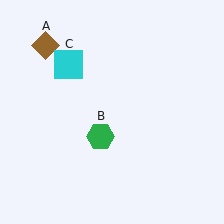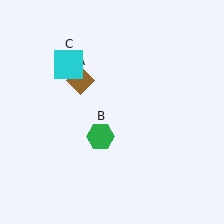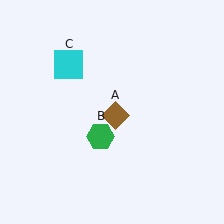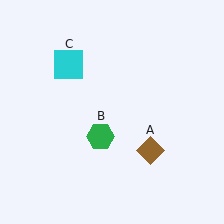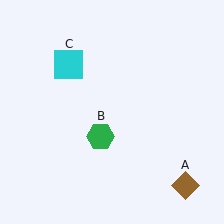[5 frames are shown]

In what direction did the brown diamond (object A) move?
The brown diamond (object A) moved down and to the right.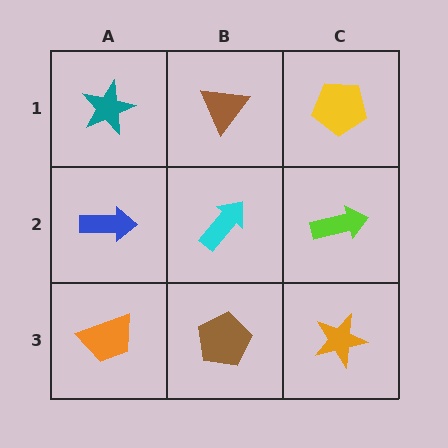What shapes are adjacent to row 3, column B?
A cyan arrow (row 2, column B), an orange trapezoid (row 3, column A), an orange star (row 3, column C).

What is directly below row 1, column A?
A blue arrow.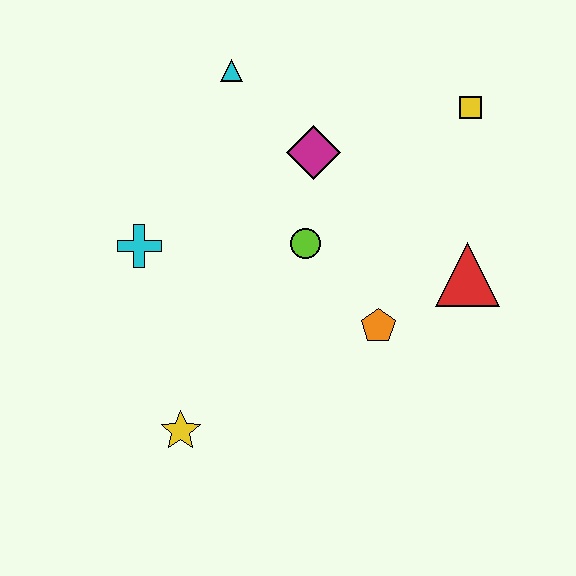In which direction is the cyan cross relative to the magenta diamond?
The cyan cross is to the left of the magenta diamond.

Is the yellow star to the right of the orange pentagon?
No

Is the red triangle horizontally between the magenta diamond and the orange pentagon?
No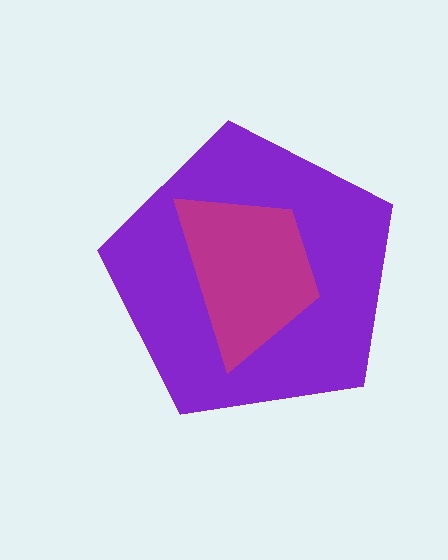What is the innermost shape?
The magenta trapezoid.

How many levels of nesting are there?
2.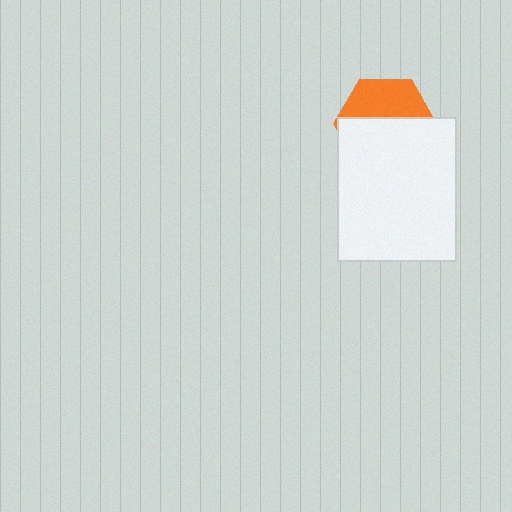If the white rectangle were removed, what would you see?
You would see the complete orange hexagon.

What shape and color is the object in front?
The object in front is a white rectangle.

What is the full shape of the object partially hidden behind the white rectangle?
The partially hidden object is an orange hexagon.